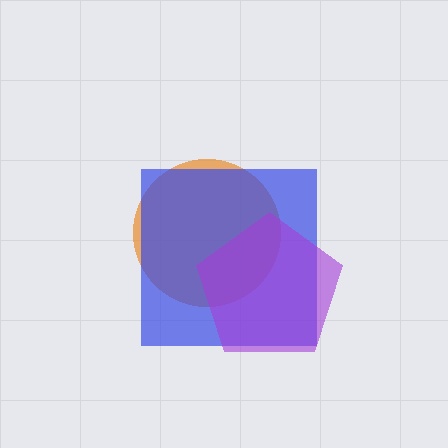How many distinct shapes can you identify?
There are 3 distinct shapes: an orange circle, a blue square, a purple pentagon.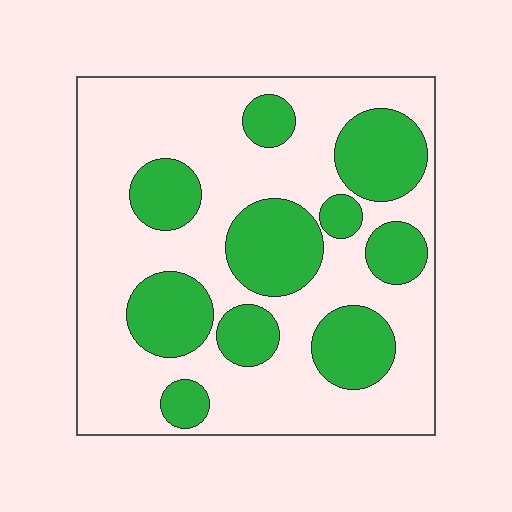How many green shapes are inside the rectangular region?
10.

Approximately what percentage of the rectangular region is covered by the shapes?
Approximately 35%.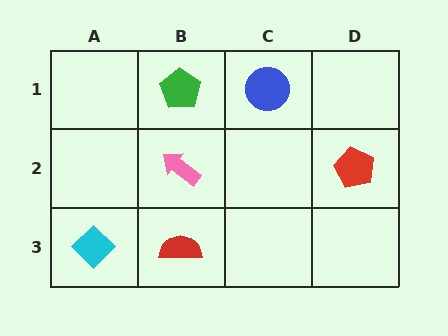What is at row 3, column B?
A red semicircle.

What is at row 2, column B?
A pink arrow.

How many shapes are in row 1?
2 shapes.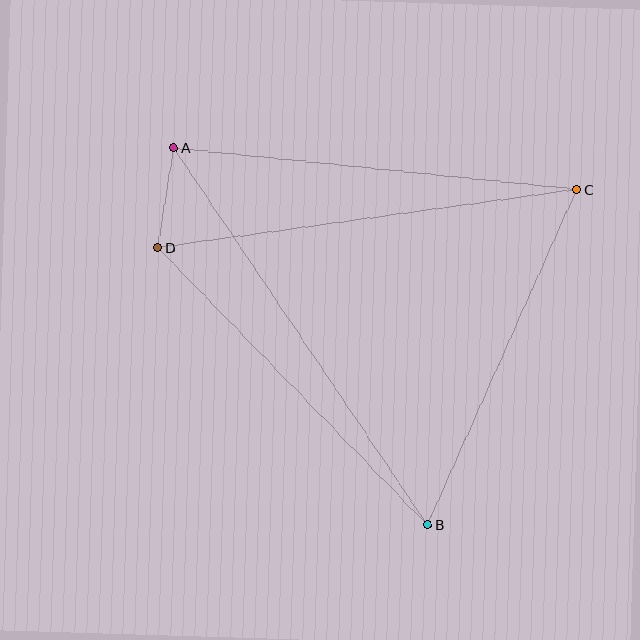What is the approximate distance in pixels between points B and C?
The distance between B and C is approximately 367 pixels.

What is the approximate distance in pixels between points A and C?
The distance between A and C is approximately 405 pixels.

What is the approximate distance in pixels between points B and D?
The distance between B and D is approximately 387 pixels.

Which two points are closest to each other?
Points A and D are closest to each other.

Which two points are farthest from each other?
Points A and B are farthest from each other.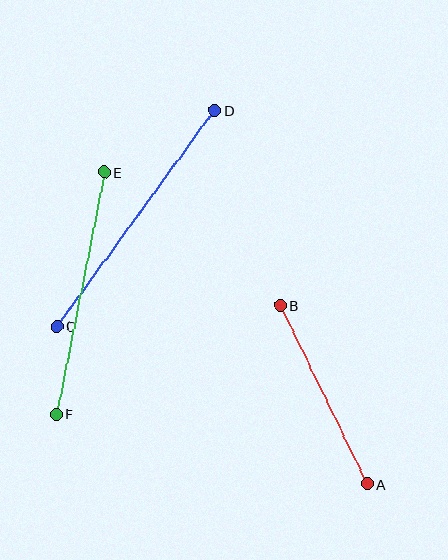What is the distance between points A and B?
The distance is approximately 198 pixels.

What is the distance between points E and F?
The distance is approximately 247 pixels.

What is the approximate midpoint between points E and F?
The midpoint is at approximately (80, 293) pixels.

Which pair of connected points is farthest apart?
Points C and D are farthest apart.